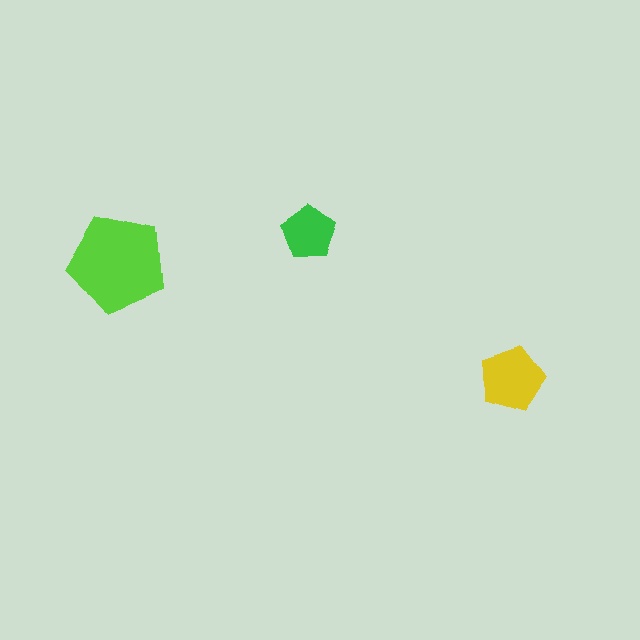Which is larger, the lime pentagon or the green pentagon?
The lime one.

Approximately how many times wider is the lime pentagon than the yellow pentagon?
About 1.5 times wider.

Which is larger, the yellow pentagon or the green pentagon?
The yellow one.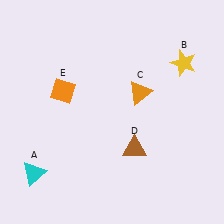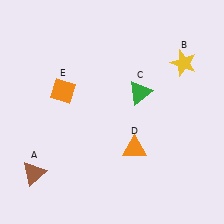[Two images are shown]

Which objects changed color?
A changed from cyan to brown. C changed from orange to green. D changed from brown to orange.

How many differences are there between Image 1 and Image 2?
There are 3 differences between the two images.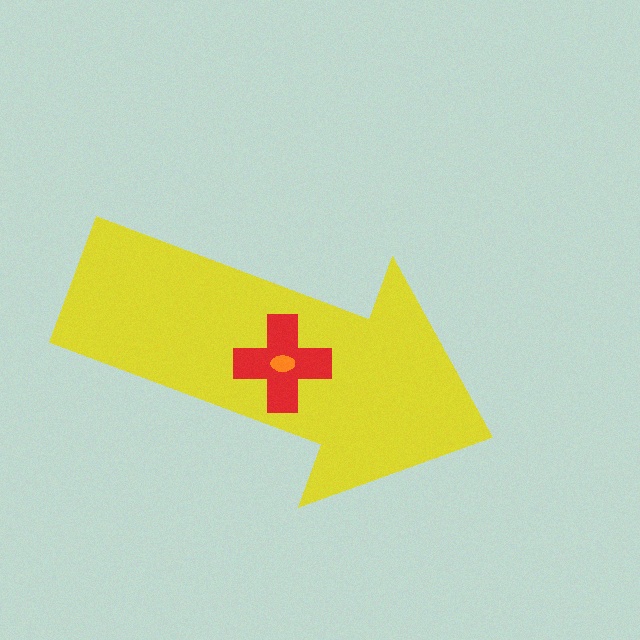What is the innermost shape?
The orange ellipse.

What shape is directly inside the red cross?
The orange ellipse.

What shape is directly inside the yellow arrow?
The red cross.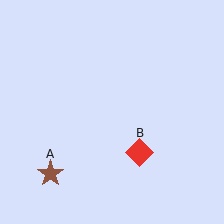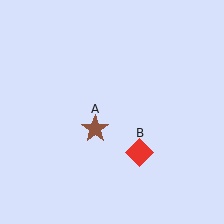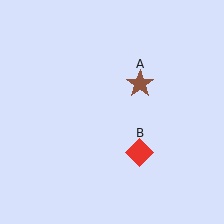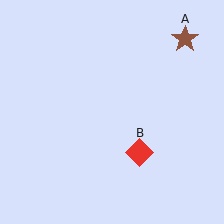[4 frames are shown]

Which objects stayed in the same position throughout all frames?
Red diamond (object B) remained stationary.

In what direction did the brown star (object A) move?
The brown star (object A) moved up and to the right.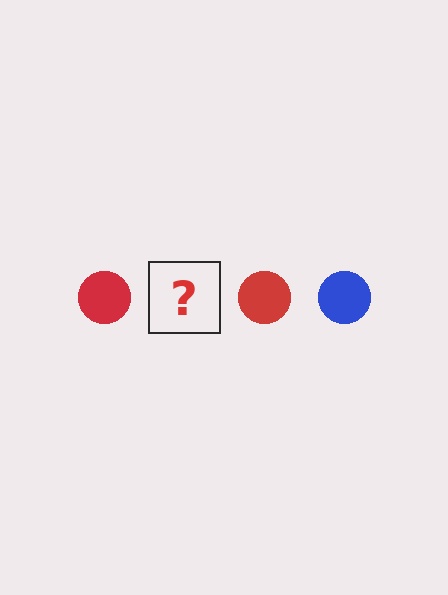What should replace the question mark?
The question mark should be replaced with a blue circle.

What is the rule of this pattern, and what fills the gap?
The rule is that the pattern cycles through red, blue circles. The gap should be filled with a blue circle.